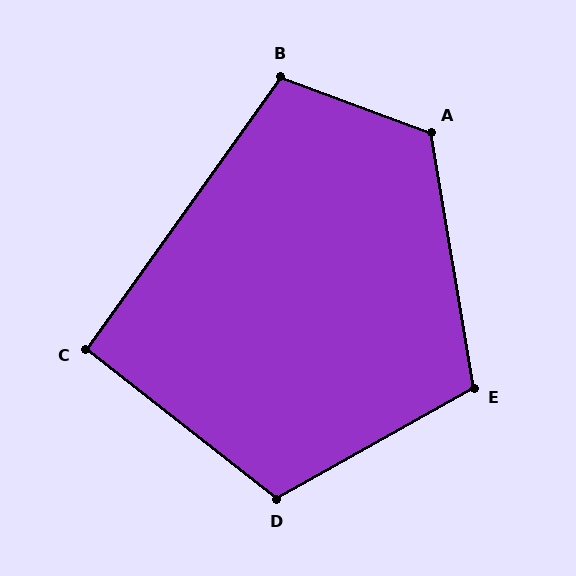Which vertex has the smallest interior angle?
C, at approximately 93 degrees.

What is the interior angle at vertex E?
Approximately 110 degrees (obtuse).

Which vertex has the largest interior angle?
A, at approximately 120 degrees.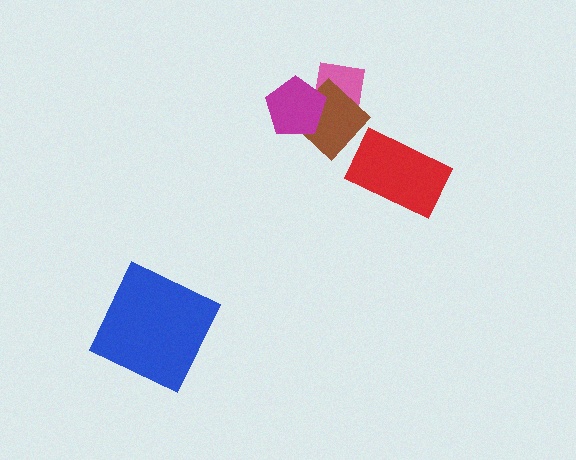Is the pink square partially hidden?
Yes, it is partially covered by another shape.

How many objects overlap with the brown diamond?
2 objects overlap with the brown diamond.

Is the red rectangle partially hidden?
No, no other shape covers it.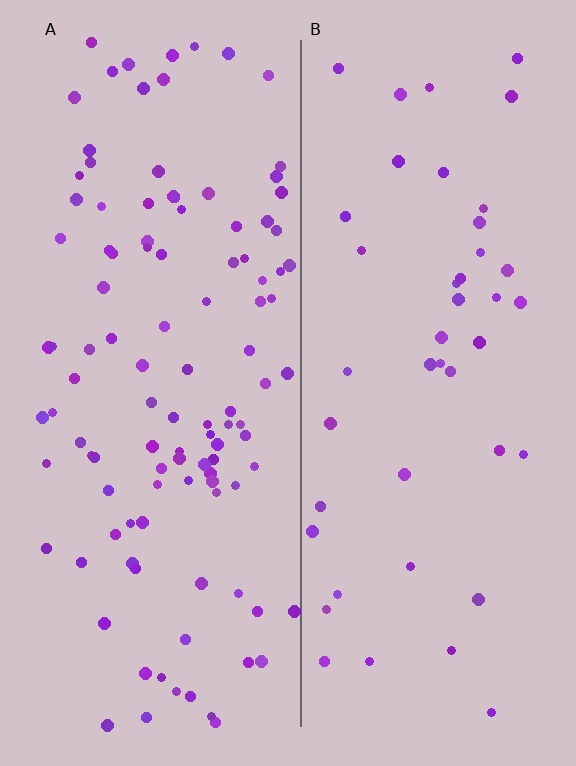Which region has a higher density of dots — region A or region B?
A (the left).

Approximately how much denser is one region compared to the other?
Approximately 2.5× — region A over region B.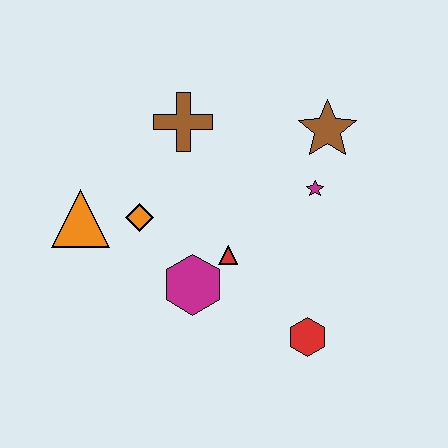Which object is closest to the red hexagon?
The red triangle is closest to the red hexagon.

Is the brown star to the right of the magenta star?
Yes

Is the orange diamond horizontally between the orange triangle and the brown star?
Yes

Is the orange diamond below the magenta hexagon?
No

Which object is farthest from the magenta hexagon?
The brown star is farthest from the magenta hexagon.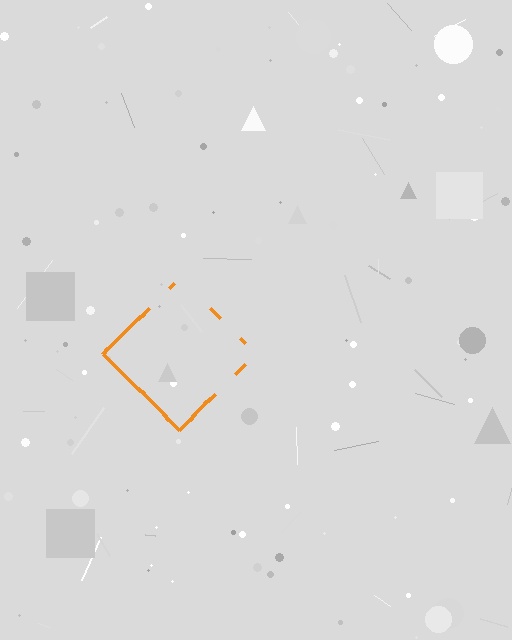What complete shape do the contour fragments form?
The contour fragments form a diamond.